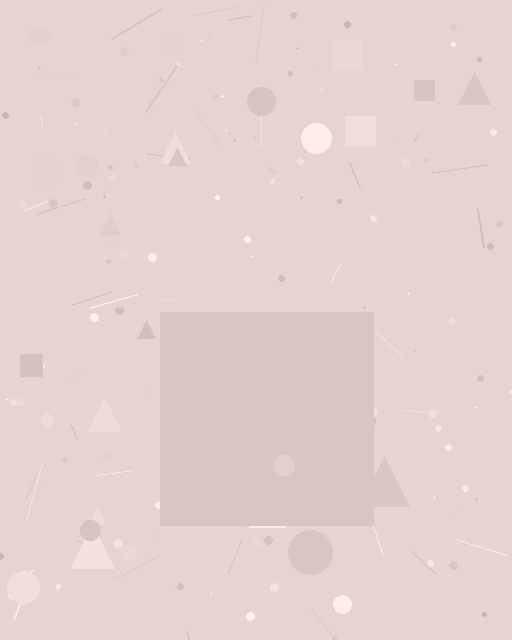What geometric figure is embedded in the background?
A square is embedded in the background.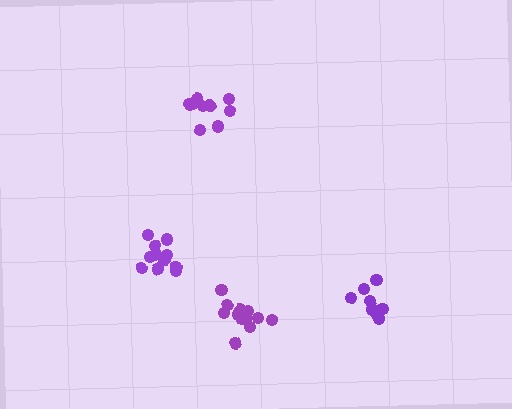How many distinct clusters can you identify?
There are 4 distinct clusters.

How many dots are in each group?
Group 1: 8 dots, Group 2: 12 dots, Group 3: 9 dots, Group 4: 11 dots (40 total).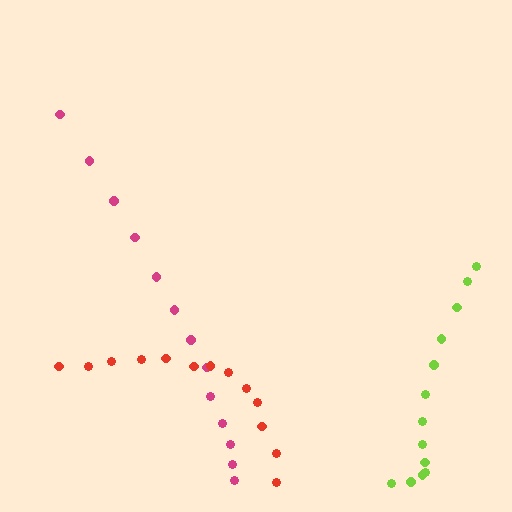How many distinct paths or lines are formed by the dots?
There are 3 distinct paths.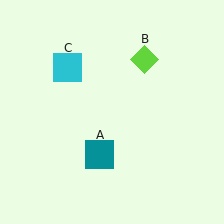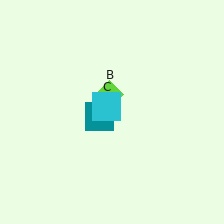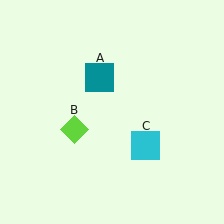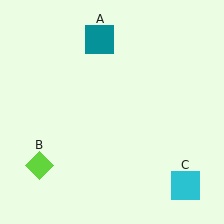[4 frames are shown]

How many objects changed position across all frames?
3 objects changed position: teal square (object A), lime diamond (object B), cyan square (object C).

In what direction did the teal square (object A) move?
The teal square (object A) moved up.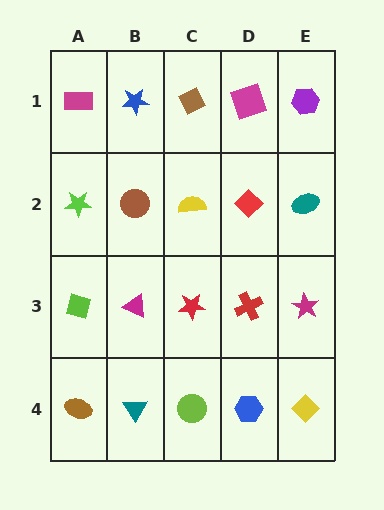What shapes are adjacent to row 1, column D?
A red diamond (row 2, column D), a brown diamond (row 1, column C), a purple hexagon (row 1, column E).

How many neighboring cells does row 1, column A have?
2.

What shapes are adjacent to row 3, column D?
A red diamond (row 2, column D), a blue hexagon (row 4, column D), a red star (row 3, column C), a magenta star (row 3, column E).